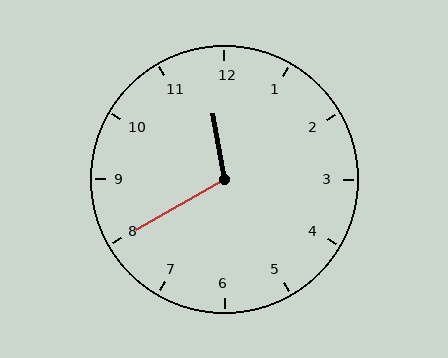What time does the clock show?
11:40.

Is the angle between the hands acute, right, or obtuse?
It is obtuse.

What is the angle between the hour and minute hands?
Approximately 110 degrees.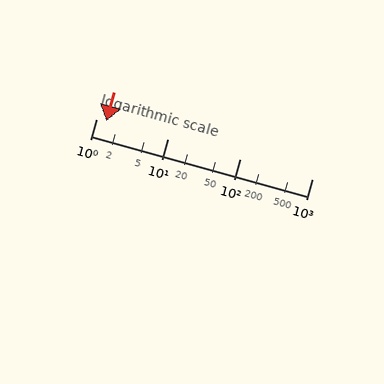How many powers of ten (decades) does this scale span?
The scale spans 3 decades, from 1 to 1000.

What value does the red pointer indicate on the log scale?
The pointer indicates approximately 1.4.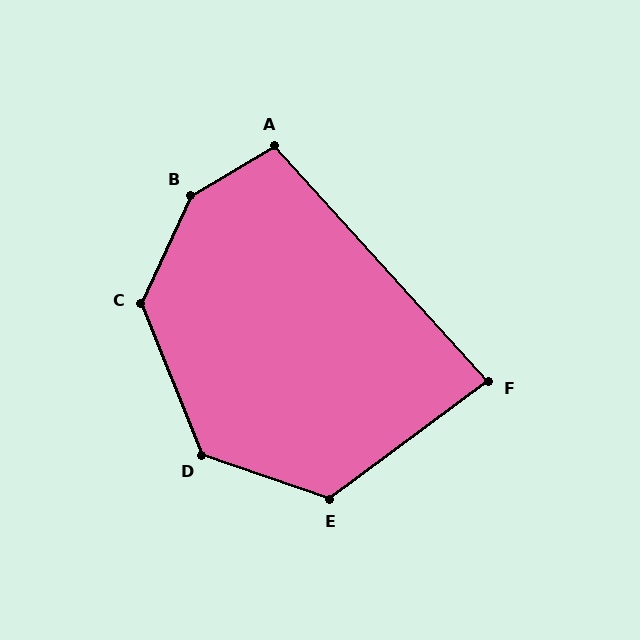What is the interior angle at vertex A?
Approximately 102 degrees (obtuse).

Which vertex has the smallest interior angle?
F, at approximately 84 degrees.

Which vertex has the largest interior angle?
B, at approximately 145 degrees.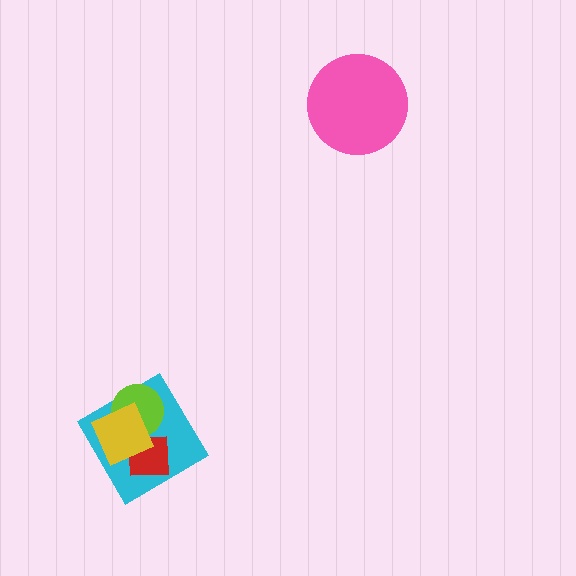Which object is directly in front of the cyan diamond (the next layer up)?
The lime circle is directly in front of the cyan diamond.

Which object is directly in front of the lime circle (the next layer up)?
The red square is directly in front of the lime circle.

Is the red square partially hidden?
Yes, it is partially covered by another shape.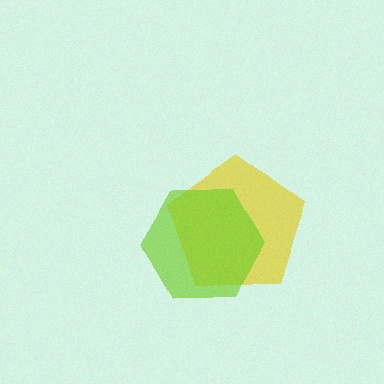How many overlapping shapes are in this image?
There are 2 overlapping shapes in the image.